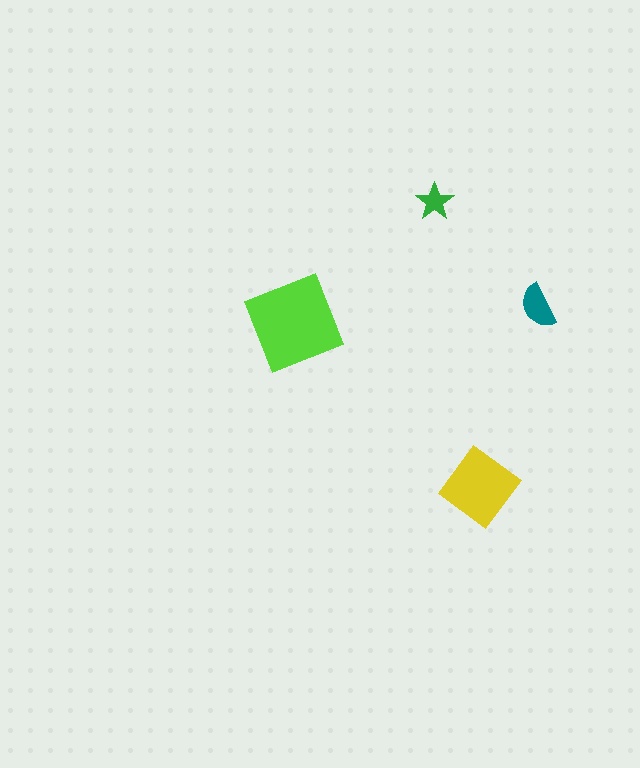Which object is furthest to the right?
The teal semicircle is rightmost.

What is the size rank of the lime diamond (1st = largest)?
1st.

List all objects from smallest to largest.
The green star, the teal semicircle, the yellow diamond, the lime diamond.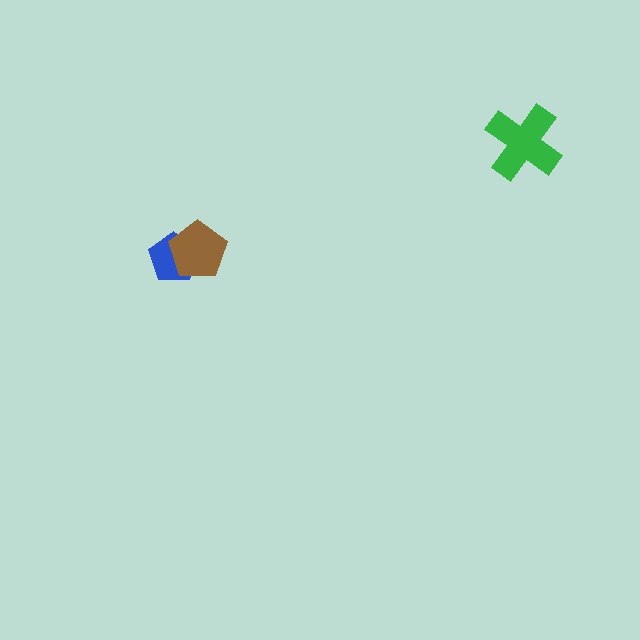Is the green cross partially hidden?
No, no other shape covers it.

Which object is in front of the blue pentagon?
The brown pentagon is in front of the blue pentagon.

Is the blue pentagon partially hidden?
Yes, it is partially covered by another shape.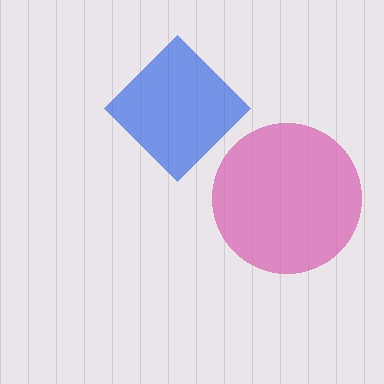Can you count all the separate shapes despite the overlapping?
Yes, there are 2 separate shapes.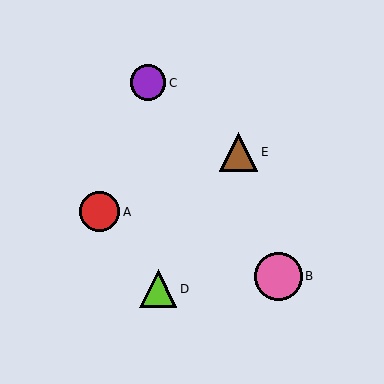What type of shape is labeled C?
Shape C is a purple circle.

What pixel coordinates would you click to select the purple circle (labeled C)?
Click at (148, 83) to select the purple circle C.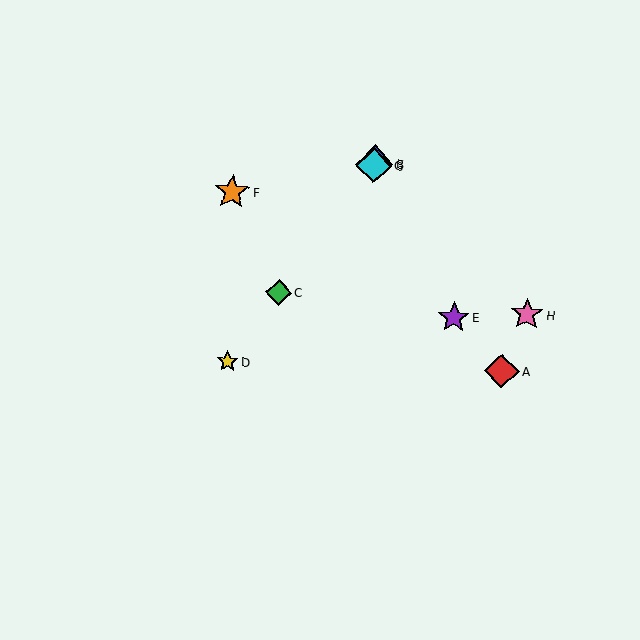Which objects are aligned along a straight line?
Objects B, C, D, G are aligned along a straight line.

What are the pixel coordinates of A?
Object A is at (502, 371).